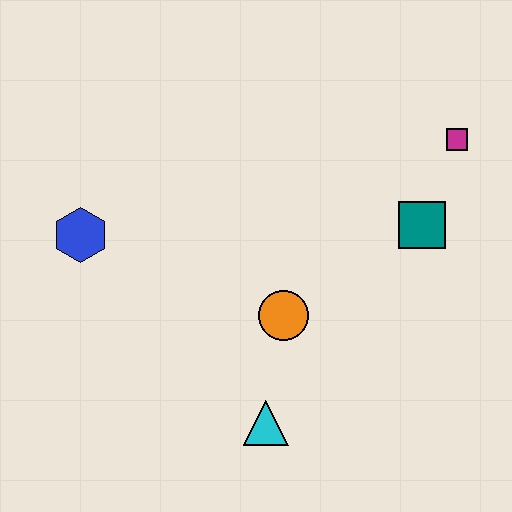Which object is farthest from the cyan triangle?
The magenta square is farthest from the cyan triangle.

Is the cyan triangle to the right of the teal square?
No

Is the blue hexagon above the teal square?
No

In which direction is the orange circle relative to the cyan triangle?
The orange circle is above the cyan triangle.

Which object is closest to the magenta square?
The teal square is closest to the magenta square.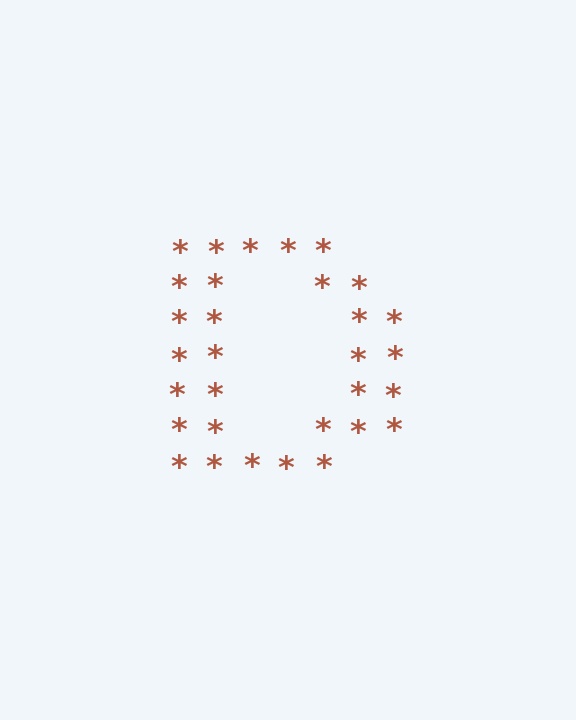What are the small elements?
The small elements are asterisks.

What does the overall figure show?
The overall figure shows the letter D.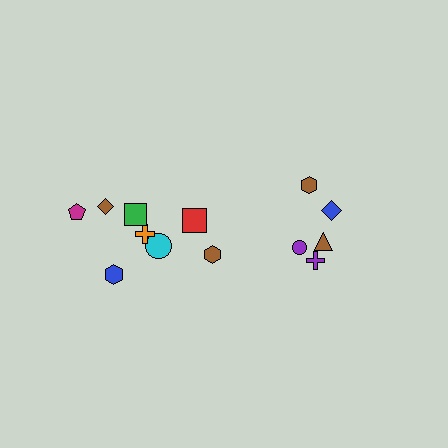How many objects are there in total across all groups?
There are 13 objects.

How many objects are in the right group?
There are 5 objects.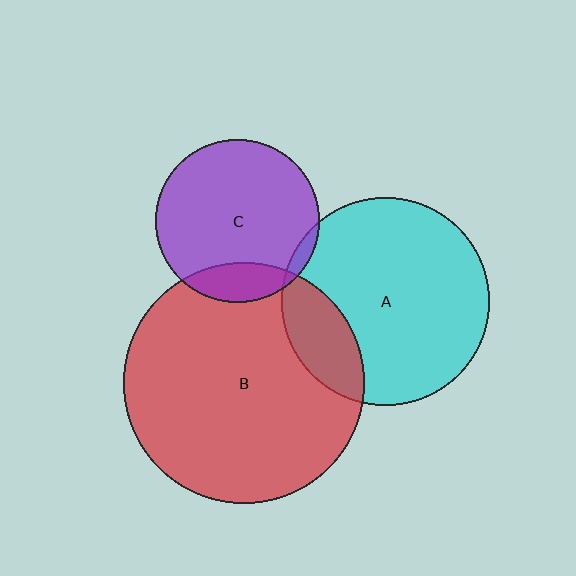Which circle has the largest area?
Circle B (red).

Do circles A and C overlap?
Yes.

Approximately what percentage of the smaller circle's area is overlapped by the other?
Approximately 5%.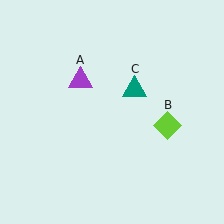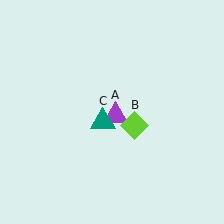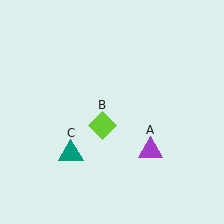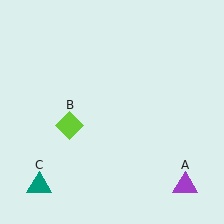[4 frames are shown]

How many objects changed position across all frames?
3 objects changed position: purple triangle (object A), lime diamond (object B), teal triangle (object C).